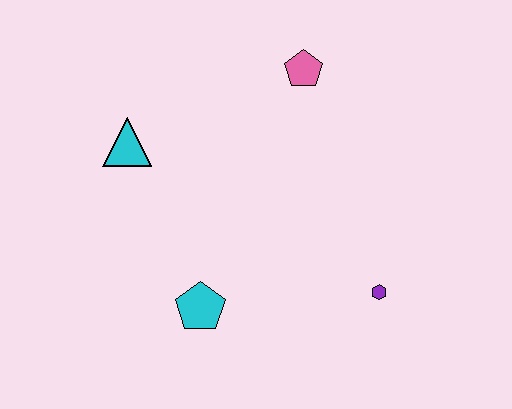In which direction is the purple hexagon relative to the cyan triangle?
The purple hexagon is to the right of the cyan triangle.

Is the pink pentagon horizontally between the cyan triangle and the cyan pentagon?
No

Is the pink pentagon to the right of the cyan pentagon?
Yes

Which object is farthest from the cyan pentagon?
The pink pentagon is farthest from the cyan pentagon.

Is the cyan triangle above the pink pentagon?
No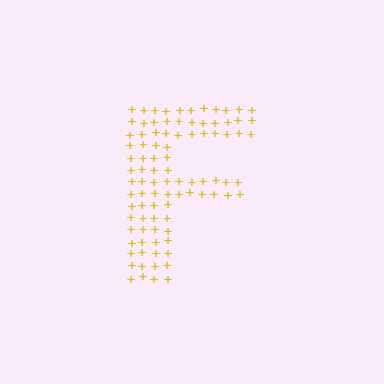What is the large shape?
The large shape is the letter F.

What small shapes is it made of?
It is made of small plus signs.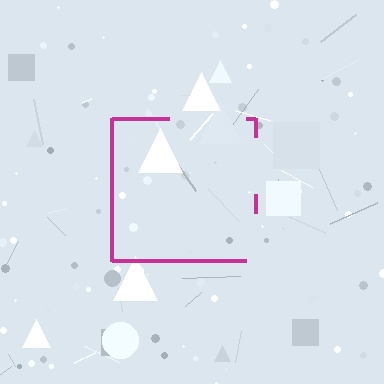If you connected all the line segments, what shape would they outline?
They would outline a square.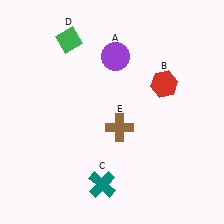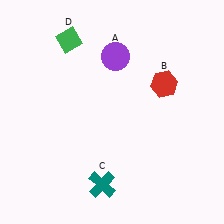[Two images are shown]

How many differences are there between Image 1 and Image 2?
There is 1 difference between the two images.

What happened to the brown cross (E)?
The brown cross (E) was removed in Image 2. It was in the bottom-right area of Image 1.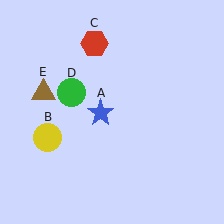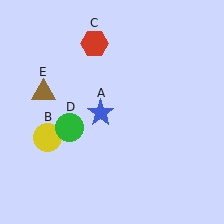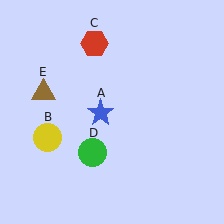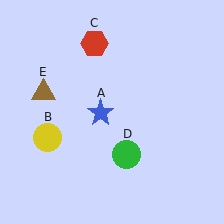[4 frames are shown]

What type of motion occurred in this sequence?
The green circle (object D) rotated counterclockwise around the center of the scene.